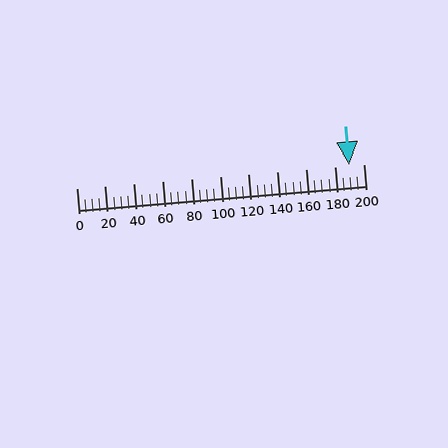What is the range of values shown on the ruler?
The ruler shows values from 0 to 200.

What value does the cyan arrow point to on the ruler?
The cyan arrow points to approximately 190.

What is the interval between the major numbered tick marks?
The major tick marks are spaced 20 units apart.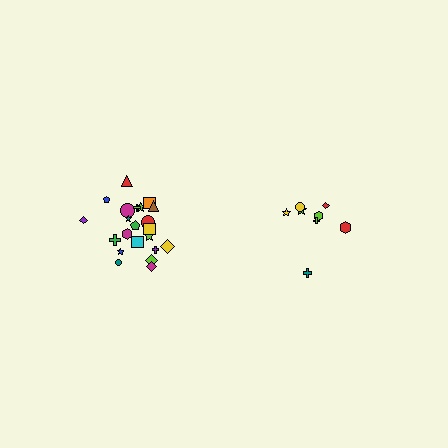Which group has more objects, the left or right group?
The left group.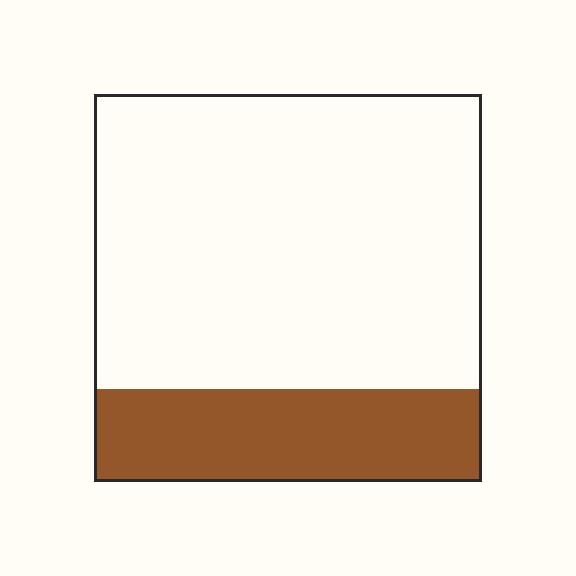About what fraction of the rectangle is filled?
About one quarter (1/4).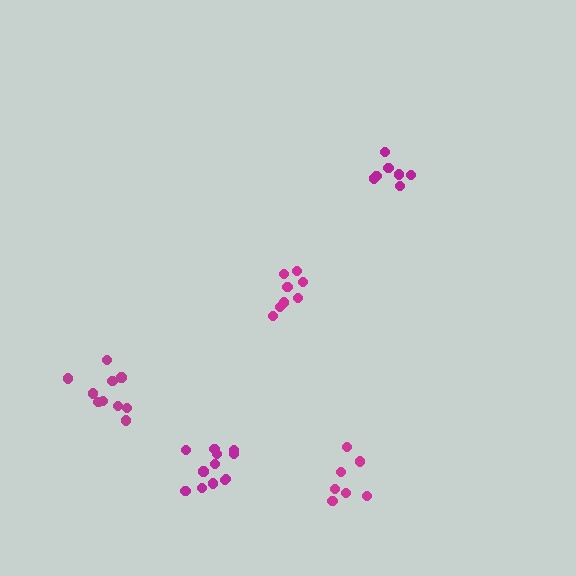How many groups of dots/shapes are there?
There are 5 groups.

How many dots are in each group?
Group 1: 8 dots, Group 2: 7 dots, Group 3: 12 dots, Group 4: 10 dots, Group 5: 7 dots (44 total).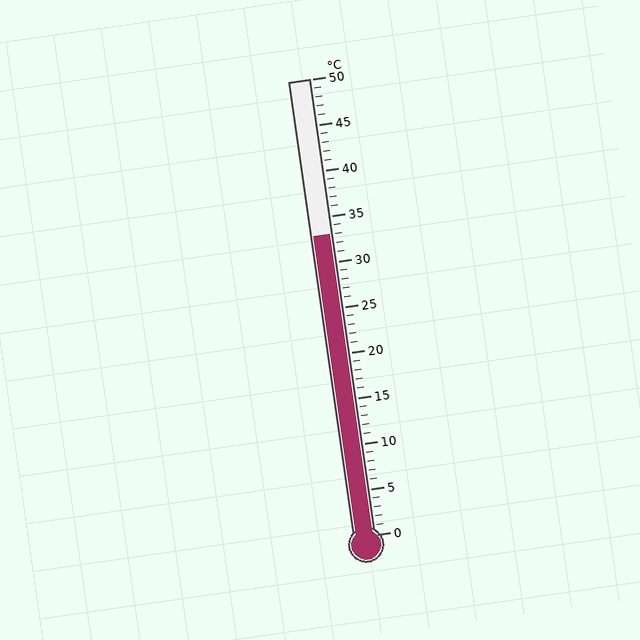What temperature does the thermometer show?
The thermometer shows approximately 33°C.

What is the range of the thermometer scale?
The thermometer scale ranges from 0°C to 50°C.